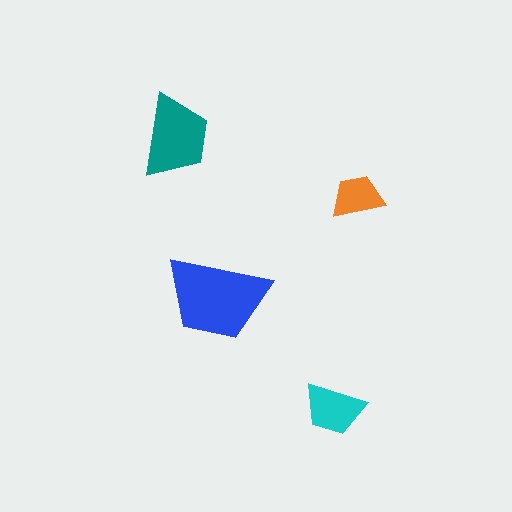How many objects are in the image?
There are 4 objects in the image.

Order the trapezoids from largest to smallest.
the blue one, the teal one, the cyan one, the orange one.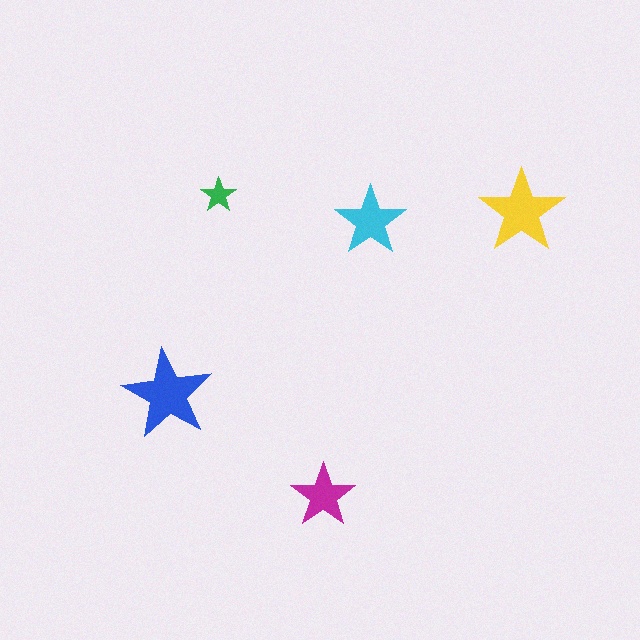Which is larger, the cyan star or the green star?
The cyan one.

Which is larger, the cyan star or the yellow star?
The yellow one.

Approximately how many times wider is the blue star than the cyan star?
About 1.5 times wider.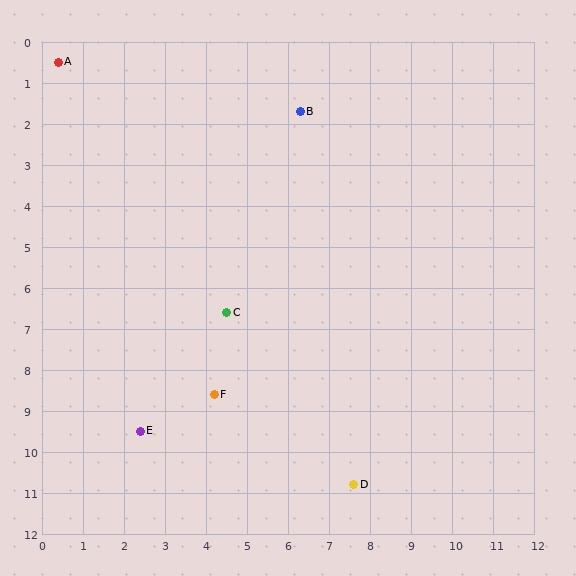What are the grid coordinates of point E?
Point E is at approximately (2.4, 9.5).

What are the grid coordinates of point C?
Point C is at approximately (4.5, 6.6).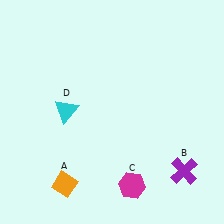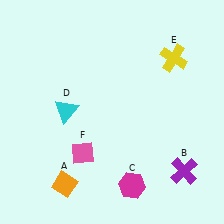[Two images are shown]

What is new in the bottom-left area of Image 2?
A pink diamond (F) was added in the bottom-left area of Image 2.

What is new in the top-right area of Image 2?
A yellow cross (E) was added in the top-right area of Image 2.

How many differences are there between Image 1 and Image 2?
There are 2 differences between the two images.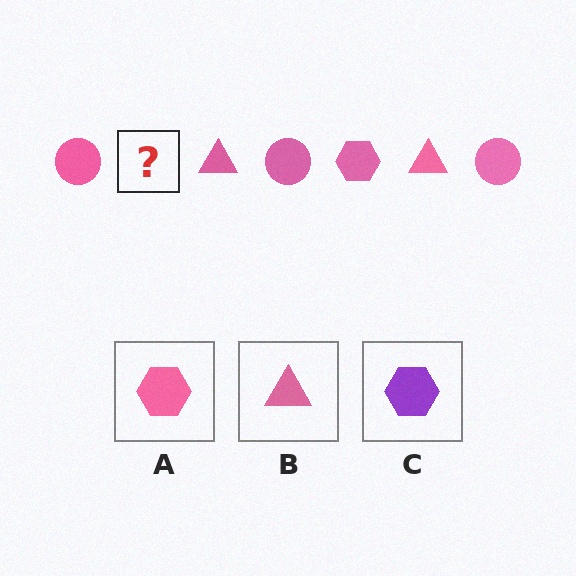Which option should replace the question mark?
Option A.